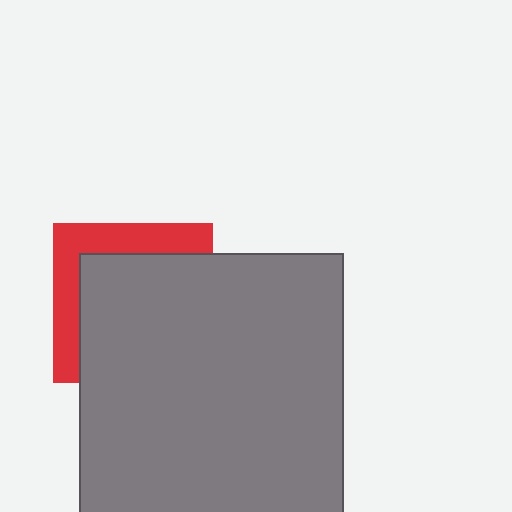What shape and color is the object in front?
The object in front is a gray square.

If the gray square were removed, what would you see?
You would see the complete red square.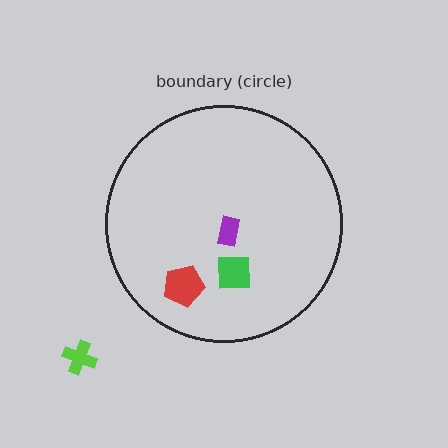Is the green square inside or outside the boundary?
Inside.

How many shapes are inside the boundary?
3 inside, 1 outside.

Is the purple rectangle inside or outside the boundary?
Inside.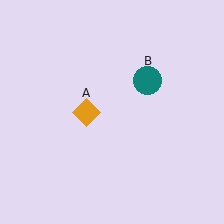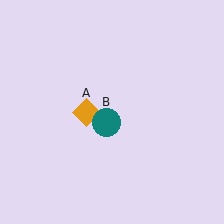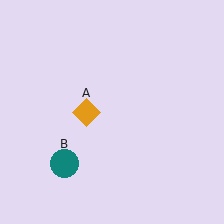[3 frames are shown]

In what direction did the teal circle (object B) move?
The teal circle (object B) moved down and to the left.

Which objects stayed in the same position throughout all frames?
Orange diamond (object A) remained stationary.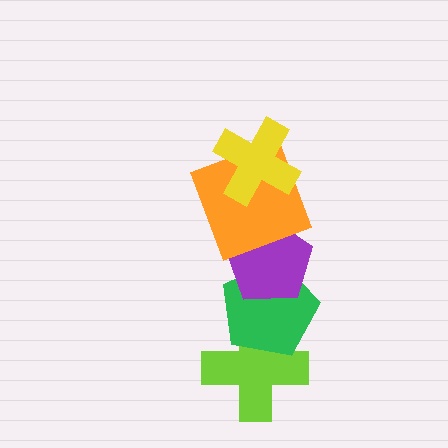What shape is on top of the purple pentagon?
The orange square is on top of the purple pentagon.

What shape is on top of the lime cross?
The green pentagon is on top of the lime cross.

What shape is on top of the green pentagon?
The purple pentagon is on top of the green pentagon.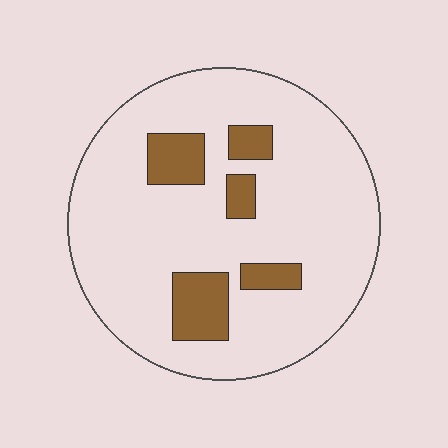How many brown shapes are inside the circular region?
5.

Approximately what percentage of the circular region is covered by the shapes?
Approximately 15%.